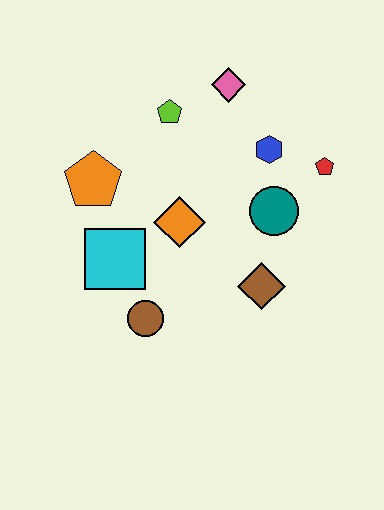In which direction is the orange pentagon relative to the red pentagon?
The orange pentagon is to the left of the red pentagon.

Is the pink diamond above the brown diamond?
Yes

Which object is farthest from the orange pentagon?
The red pentagon is farthest from the orange pentagon.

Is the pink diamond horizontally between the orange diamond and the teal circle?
Yes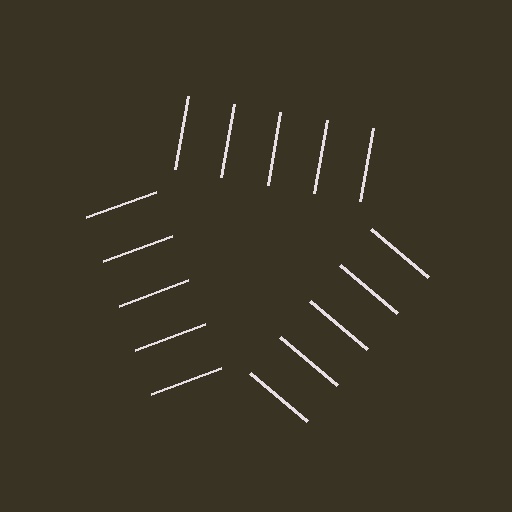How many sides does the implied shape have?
3 sides — the line-ends trace a triangle.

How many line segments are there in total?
15 — 5 along each of the 3 edges.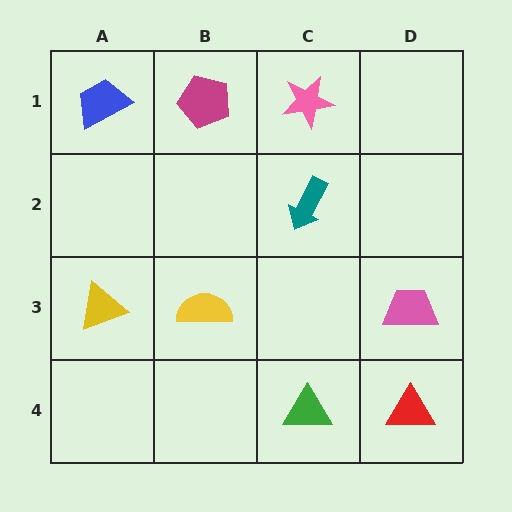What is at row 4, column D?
A red triangle.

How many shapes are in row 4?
2 shapes.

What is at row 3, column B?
A yellow semicircle.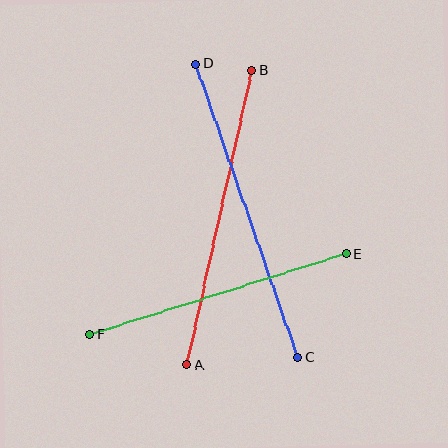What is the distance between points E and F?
The distance is approximately 269 pixels.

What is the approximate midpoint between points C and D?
The midpoint is at approximately (247, 211) pixels.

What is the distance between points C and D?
The distance is approximately 311 pixels.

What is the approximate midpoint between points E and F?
The midpoint is at approximately (218, 294) pixels.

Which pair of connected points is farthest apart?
Points C and D are farthest apart.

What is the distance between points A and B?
The distance is approximately 301 pixels.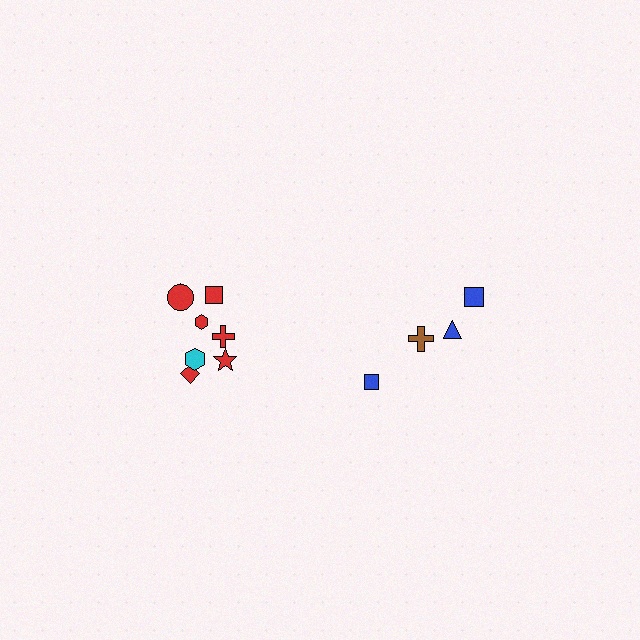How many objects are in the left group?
There are 8 objects.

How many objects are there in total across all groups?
There are 12 objects.